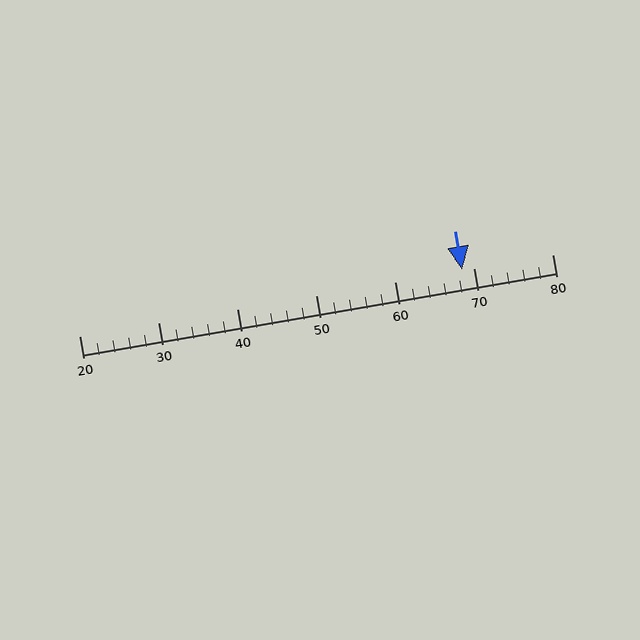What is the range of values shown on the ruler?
The ruler shows values from 20 to 80.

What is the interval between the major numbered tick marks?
The major tick marks are spaced 10 units apart.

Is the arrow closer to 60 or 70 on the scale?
The arrow is closer to 70.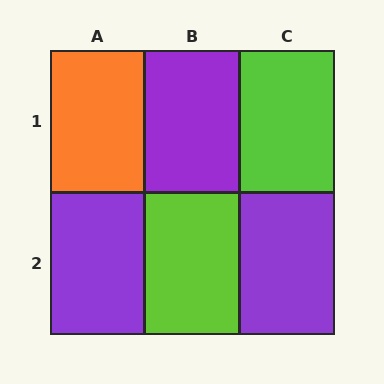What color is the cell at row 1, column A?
Orange.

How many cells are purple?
3 cells are purple.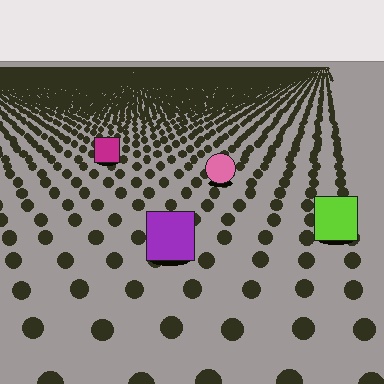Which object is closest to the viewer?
The purple square is closest. The texture marks near it are larger and more spread out.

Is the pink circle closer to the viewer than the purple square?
No. The purple square is closer — you can tell from the texture gradient: the ground texture is coarser near it.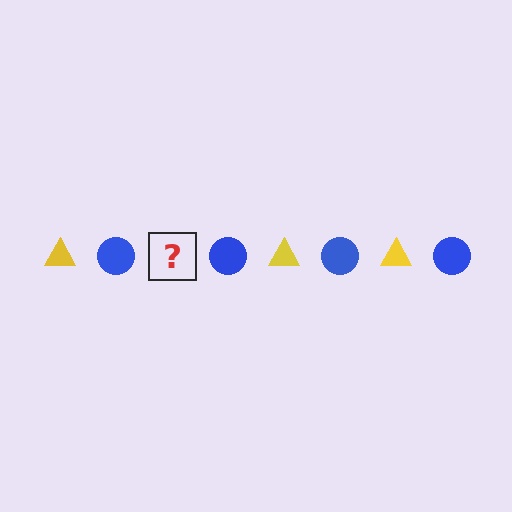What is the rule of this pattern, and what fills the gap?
The rule is that the pattern alternates between yellow triangle and blue circle. The gap should be filled with a yellow triangle.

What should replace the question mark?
The question mark should be replaced with a yellow triangle.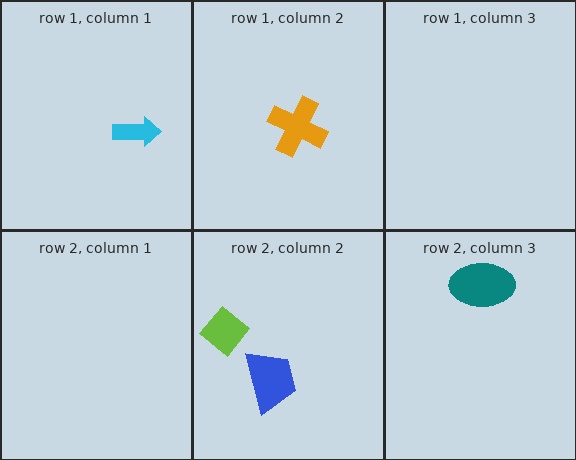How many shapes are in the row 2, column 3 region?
1.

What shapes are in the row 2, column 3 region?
The teal ellipse.